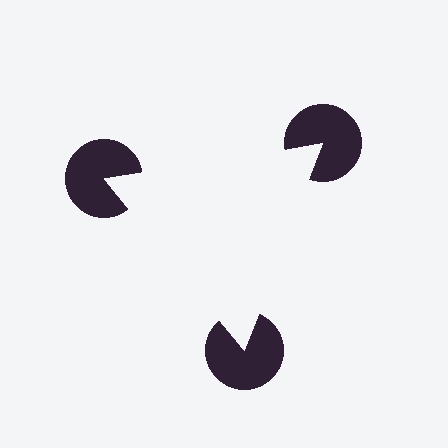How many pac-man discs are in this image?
There are 3 — one at each vertex of the illusory triangle.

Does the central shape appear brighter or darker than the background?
It typically appears slightly brighter than the background, even though no actual brightness change is drawn.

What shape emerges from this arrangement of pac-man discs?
An illusory triangle — its edges are inferred from the aligned wedge cuts in the pac-man discs, not physically drawn.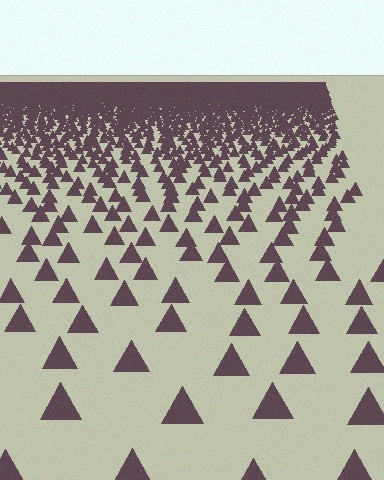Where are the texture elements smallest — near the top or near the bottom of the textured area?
Near the top.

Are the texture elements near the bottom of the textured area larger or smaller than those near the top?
Larger. Near the bottom, elements are closer to the viewer and appear at a bigger on-screen size.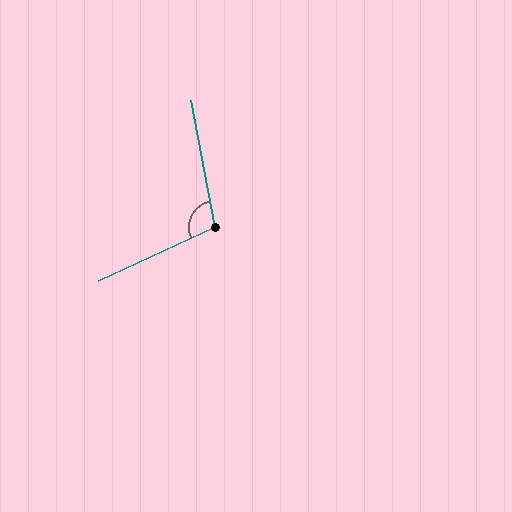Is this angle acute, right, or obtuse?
It is obtuse.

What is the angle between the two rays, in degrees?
Approximately 104 degrees.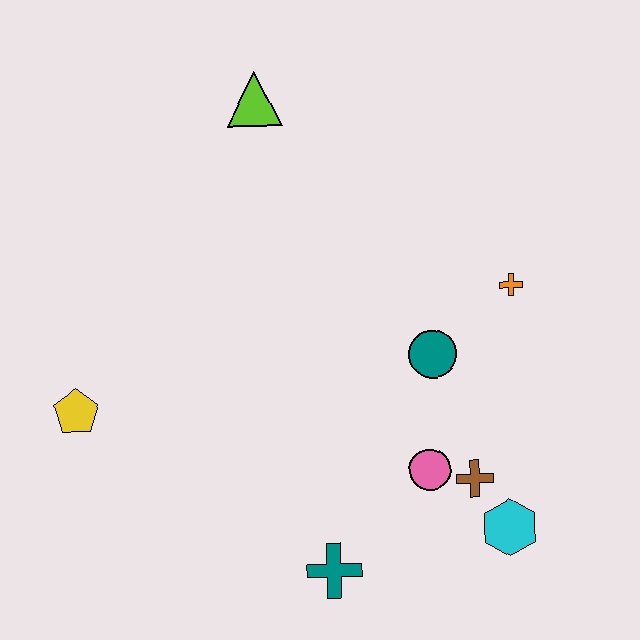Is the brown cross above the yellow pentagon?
No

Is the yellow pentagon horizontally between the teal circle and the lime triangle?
No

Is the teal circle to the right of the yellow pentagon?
Yes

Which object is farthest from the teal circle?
The yellow pentagon is farthest from the teal circle.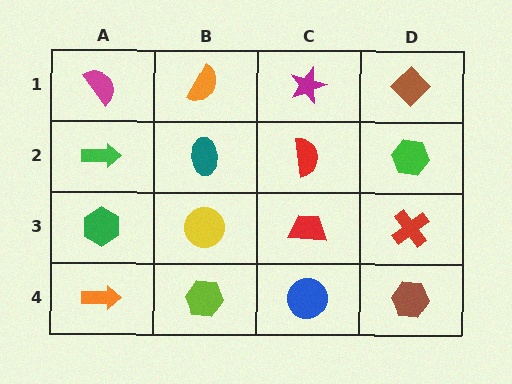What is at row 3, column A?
A green hexagon.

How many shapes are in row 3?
4 shapes.